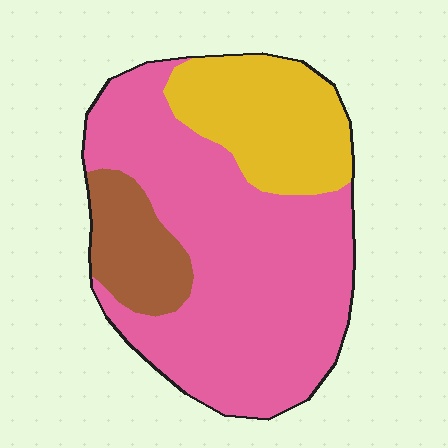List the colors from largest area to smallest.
From largest to smallest: pink, yellow, brown.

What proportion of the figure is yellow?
Yellow takes up about one quarter (1/4) of the figure.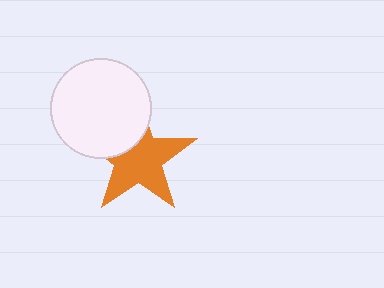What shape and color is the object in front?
The object in front is a white circle.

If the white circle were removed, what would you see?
You would see the complete orange star.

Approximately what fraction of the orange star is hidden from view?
Roughly 30% of the orange star is hidden behind the white circle.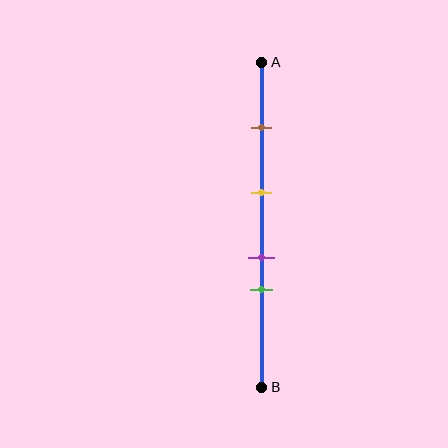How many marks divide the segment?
There are 4 marks dividing the segment.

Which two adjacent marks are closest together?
The purple and green marks are the closest adjacent pair.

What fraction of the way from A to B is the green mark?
The green mark is approximately 70% (0.7) of the way from A to B.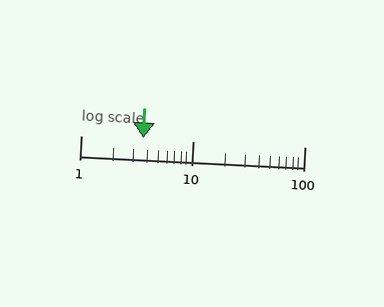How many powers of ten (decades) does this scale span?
The scale spans 2 decades, from 1 to 100.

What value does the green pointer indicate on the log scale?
The pointer indicates approximately 3.6.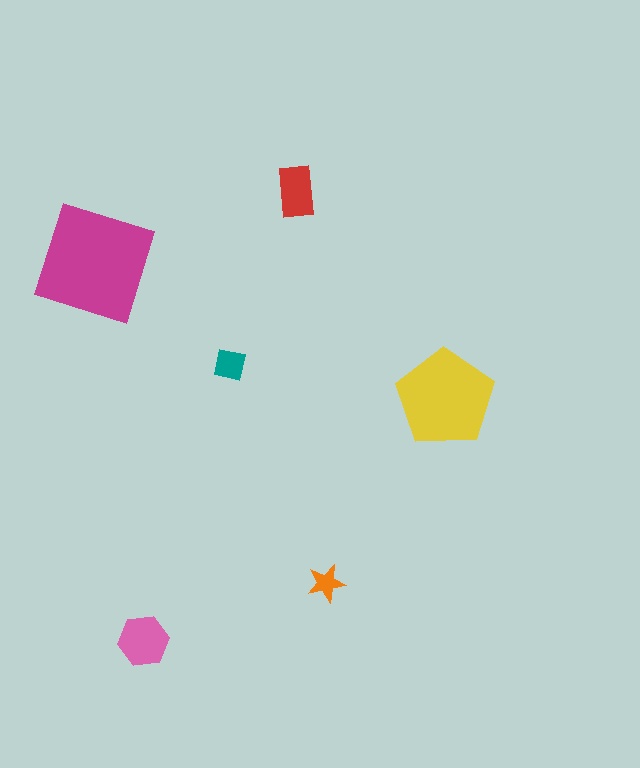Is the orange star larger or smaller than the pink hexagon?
Smaller.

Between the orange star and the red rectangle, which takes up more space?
The red rectangle.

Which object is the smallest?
The orange star.